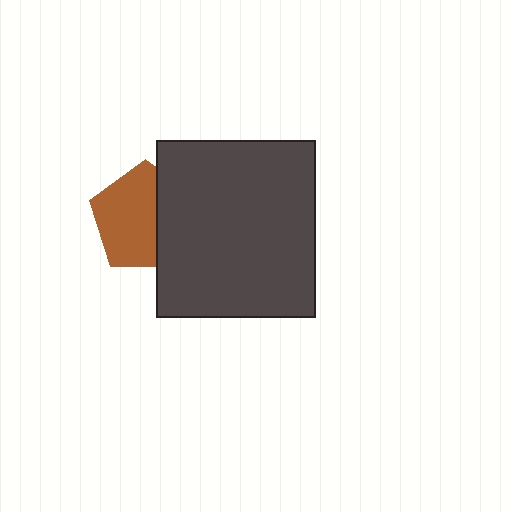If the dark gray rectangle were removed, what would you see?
You would see the complete brown pentagon.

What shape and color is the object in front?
The object in front is a dark gray rectangle.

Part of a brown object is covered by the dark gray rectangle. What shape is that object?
It is a pentagon.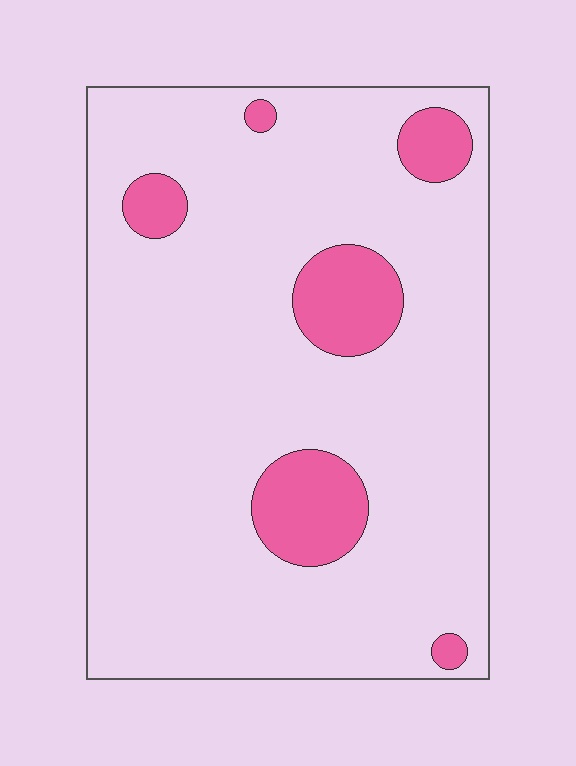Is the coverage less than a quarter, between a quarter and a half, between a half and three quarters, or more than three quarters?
Less than a quarter.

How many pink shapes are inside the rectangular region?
6.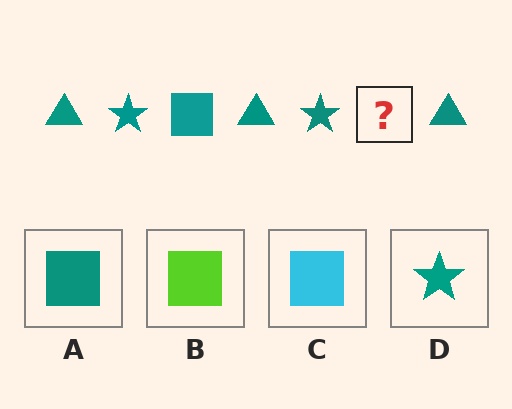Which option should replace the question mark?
Option A.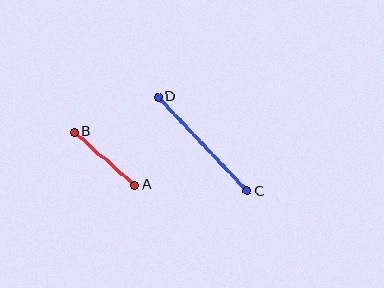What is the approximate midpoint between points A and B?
The midpoint is at approximately (104, 158) pixels.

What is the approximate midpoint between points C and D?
The midpoint is at approximately (203, 144) pixels.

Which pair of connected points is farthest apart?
Points C and D are farthest apart.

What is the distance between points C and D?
The distance is approximately 130 pixels.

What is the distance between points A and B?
The distance is approximately 80 pixels.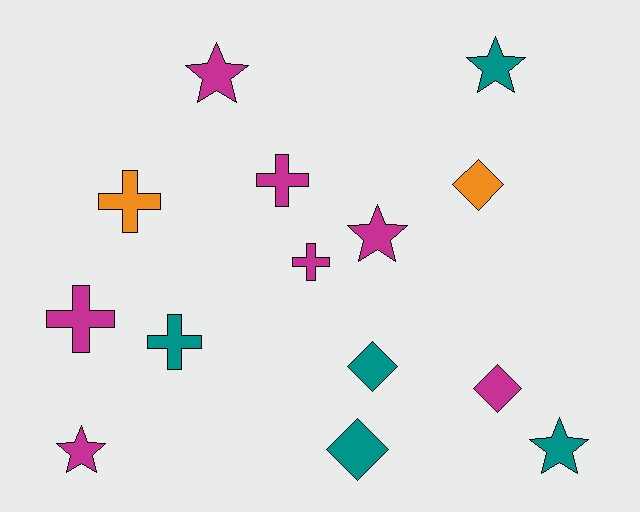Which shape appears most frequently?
Cross, with 5 objects.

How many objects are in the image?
There are 14 objects.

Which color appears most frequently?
Magenta, with 7 objects.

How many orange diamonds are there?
There is 1 orange diamond.